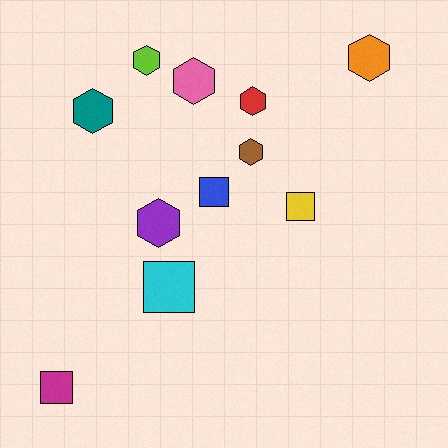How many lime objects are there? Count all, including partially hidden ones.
There is 1 lime object.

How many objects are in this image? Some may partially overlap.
There are 11 objects.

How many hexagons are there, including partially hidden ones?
There are 7 hexagons.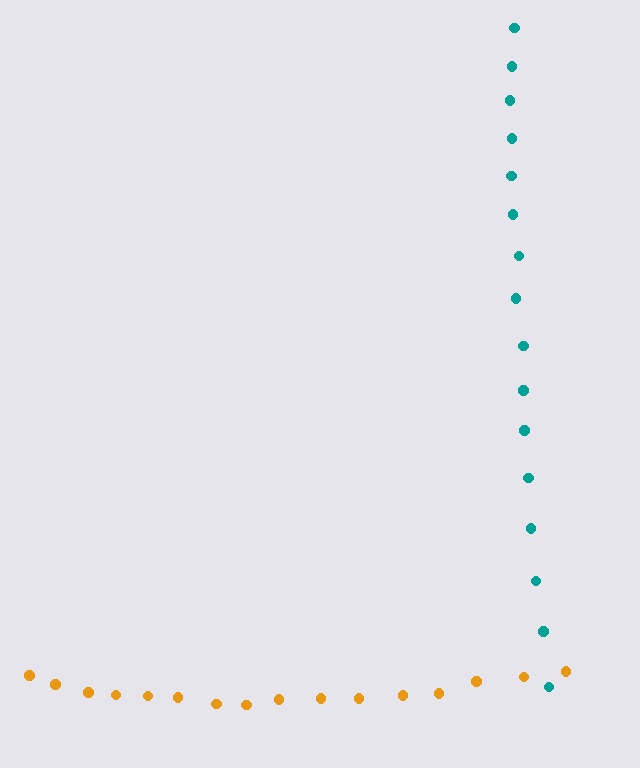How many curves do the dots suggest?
There are 2 distinct paths.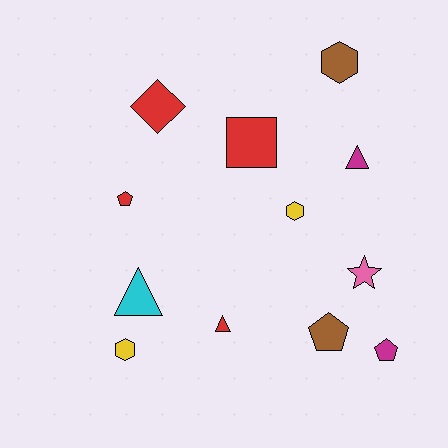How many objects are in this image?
There are 12 objects.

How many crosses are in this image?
There are no crosses.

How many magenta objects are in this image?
There are 2 magenta objects.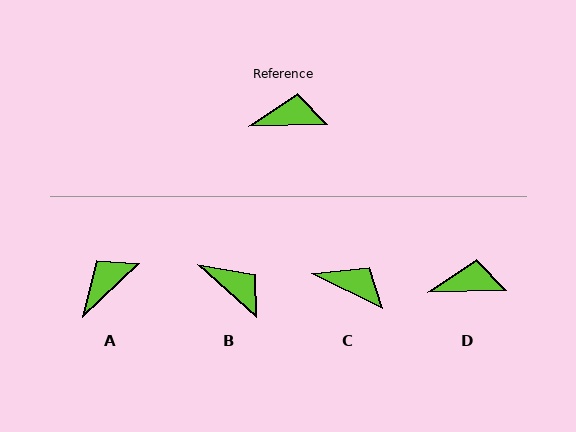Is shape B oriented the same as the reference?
No, it is off by about 43 degrees.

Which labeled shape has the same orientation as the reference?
D.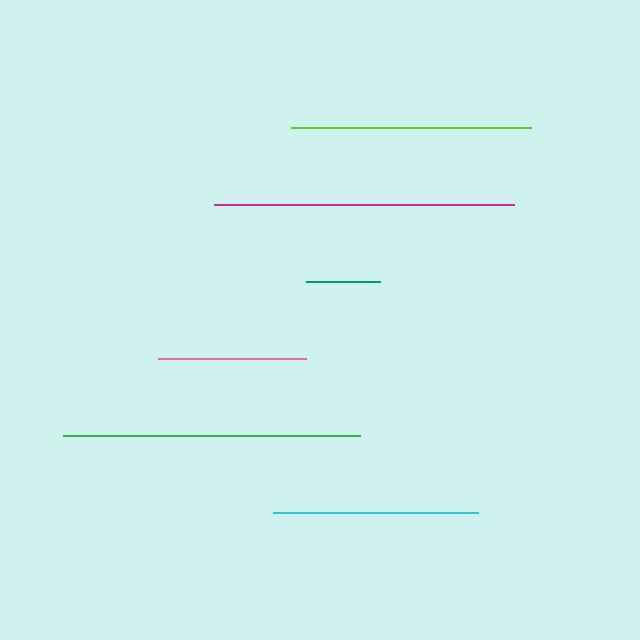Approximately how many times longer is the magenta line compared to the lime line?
The magenta line is approximately 1.2 times the length of the lime line.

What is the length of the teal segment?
The teal segment is approximately 73 pixels long.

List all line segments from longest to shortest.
From longest to shortest: magenta, green, lime, cyan, pink, teal.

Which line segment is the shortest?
The teal line is the shortest at approximately 73 pixels.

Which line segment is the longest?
The magenta line is the longest at approximately 300 pixels.